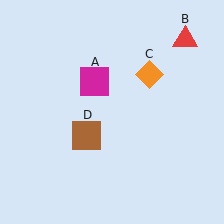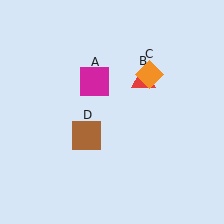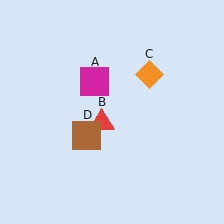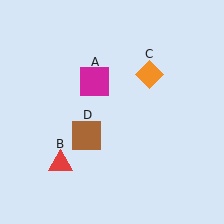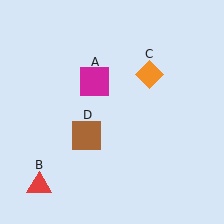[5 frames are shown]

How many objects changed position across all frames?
1 object changed position: red triangle (object B).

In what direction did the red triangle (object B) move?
The red triangle (object B) moved down and to the left.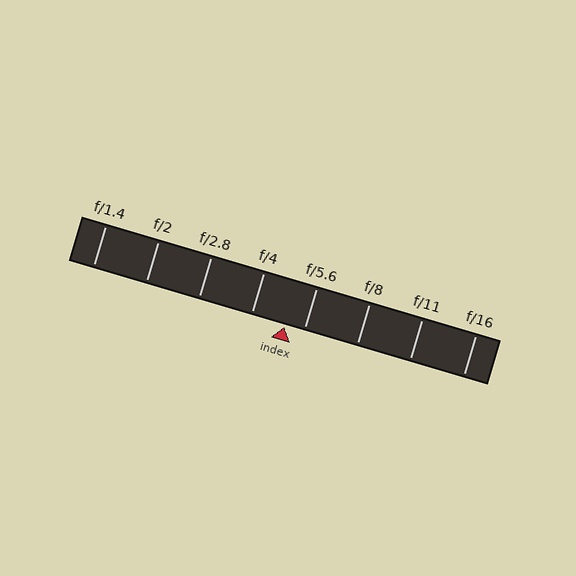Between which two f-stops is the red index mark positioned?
The index mark is between f/4 and f/5.6.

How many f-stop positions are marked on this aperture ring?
There are 8 f-stop positions marked.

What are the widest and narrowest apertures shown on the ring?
The widest aperture shown is f/1.4 and the narrowest is f/16.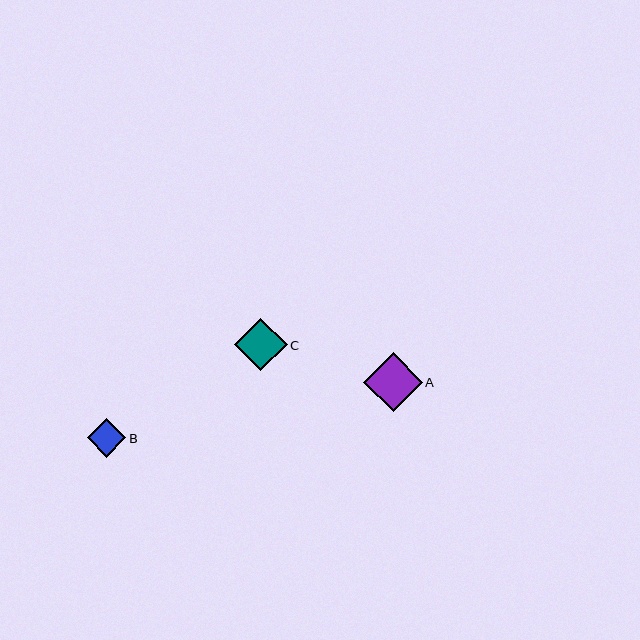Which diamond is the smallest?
Diamond B is the smallest with a size of approximately 38 pixels.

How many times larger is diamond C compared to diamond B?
Diamond C is approximately 1.4 times the size of diamond B.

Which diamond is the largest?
Diamond A is the largest with a size of approximately 58 pixels.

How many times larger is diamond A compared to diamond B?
Diamond A is approximately 1.5 times the size of diamond B.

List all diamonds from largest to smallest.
From largest to smallest: A, C, B.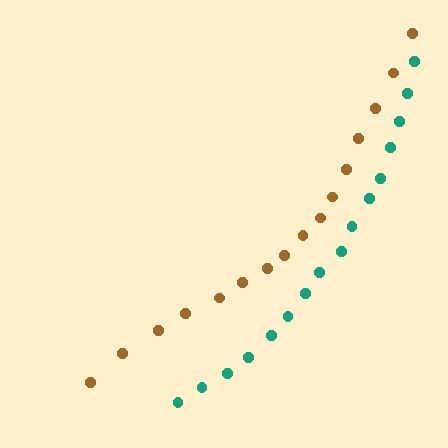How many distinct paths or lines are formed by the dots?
There are 2 distinct paths.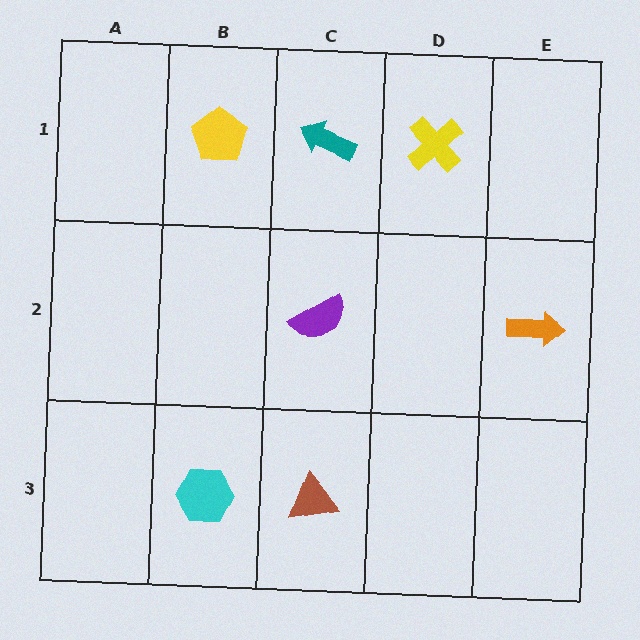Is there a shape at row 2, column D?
No, that cell is empty.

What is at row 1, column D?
A yellow cross.